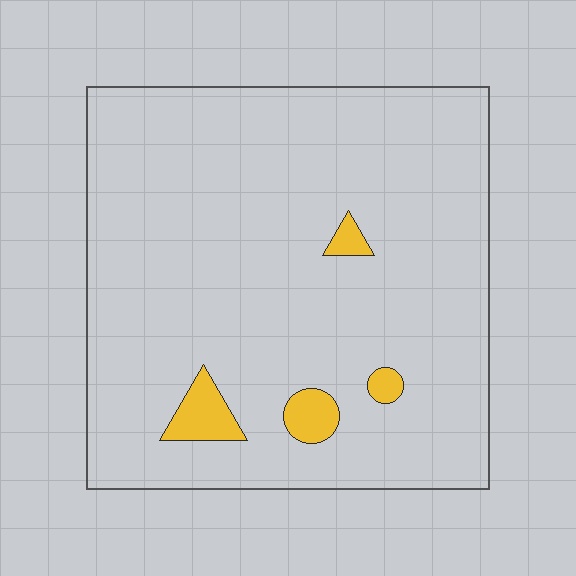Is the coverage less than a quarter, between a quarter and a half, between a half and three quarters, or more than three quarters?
Less than a quarter.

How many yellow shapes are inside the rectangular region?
4.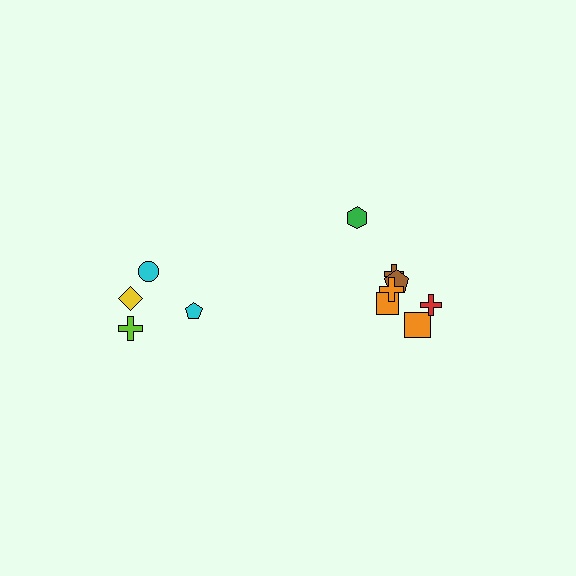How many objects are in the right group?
There are 7 objects.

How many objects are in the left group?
There are 4 objects.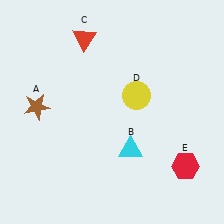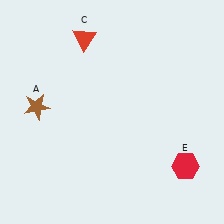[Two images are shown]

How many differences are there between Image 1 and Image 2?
There are 2 differences between the two images.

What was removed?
The yellow circle (D), the cyan triangle (B) were removed in Image 2.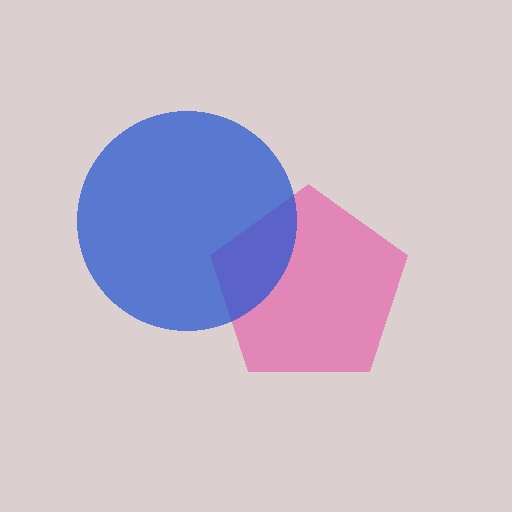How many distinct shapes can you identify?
There are 2 distinct shapes: a pink pentagon, a blue circle.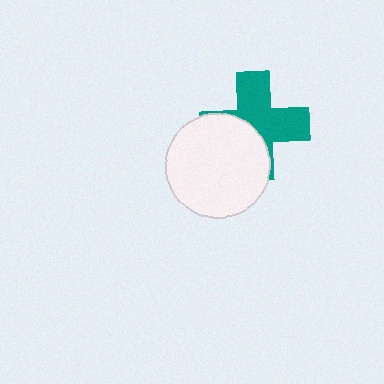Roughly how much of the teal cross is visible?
About half of it is visible (roughly 58%).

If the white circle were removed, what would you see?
You would see the complete teal cross.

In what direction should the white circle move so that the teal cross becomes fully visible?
The white circle should move toward the lower-left. That is the shortest direction to clear the overlap and leave the teal cross fully visible.